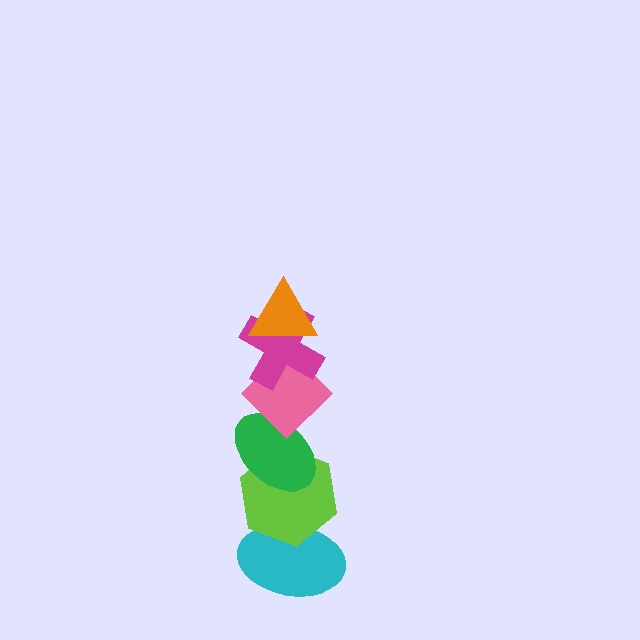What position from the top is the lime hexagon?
The lime hexagon is 5th from the top.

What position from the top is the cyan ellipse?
The cyan ellipse is 6th from the top.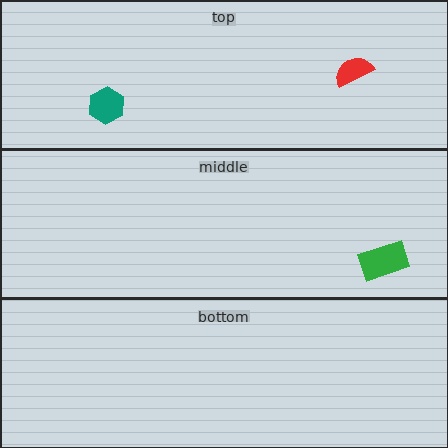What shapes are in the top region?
The teal hexagon, the red semicircle.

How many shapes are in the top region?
2.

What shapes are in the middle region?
The green rectangle.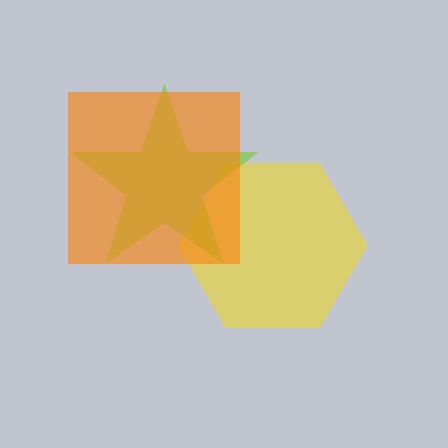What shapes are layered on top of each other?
The layered shapes are: a yellow hexagon, a lime star, an orange square.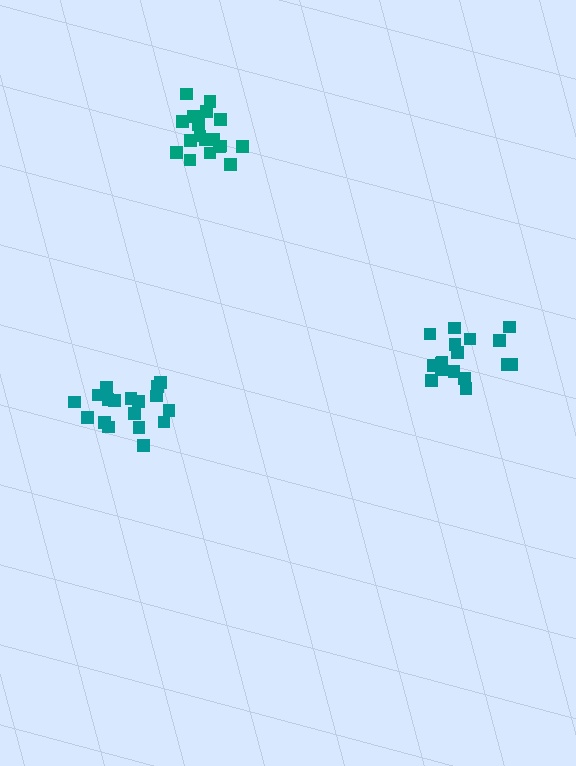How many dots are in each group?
Group 1: 18 dots, Group 2: 18 dots, Group 3: 18 dots (54 total).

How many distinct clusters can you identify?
There are 3 distinct clusters.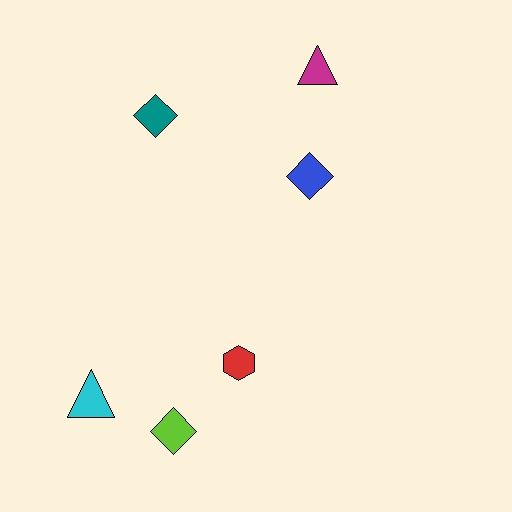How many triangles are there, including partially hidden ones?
There are 2 triangles.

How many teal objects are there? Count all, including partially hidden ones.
There is 1 teal object.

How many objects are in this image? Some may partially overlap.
There are 6 objects.